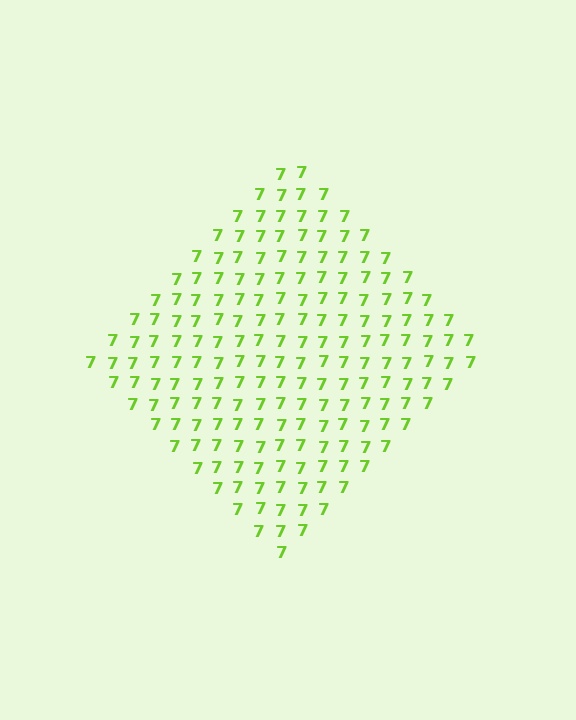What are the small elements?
The small elements are digit 7's.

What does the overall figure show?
The overall figure shows a diamond.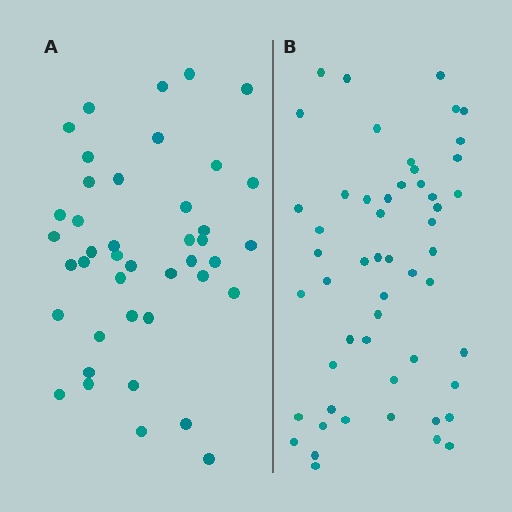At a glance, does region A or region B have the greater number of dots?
Region B (the right region) has more dots.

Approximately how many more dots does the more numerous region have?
Region B has roughly 12 or so more dots than region A.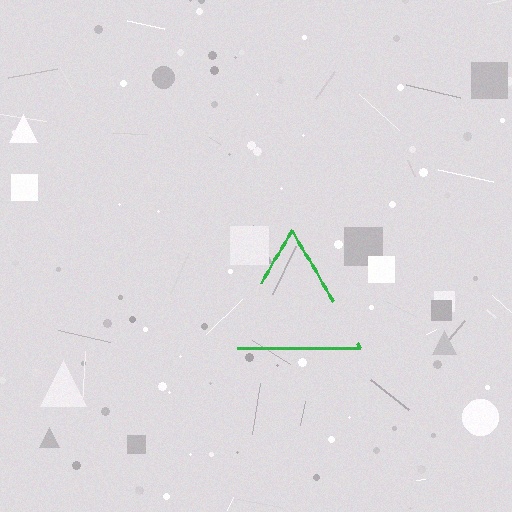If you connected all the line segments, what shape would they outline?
They would outline a triangle.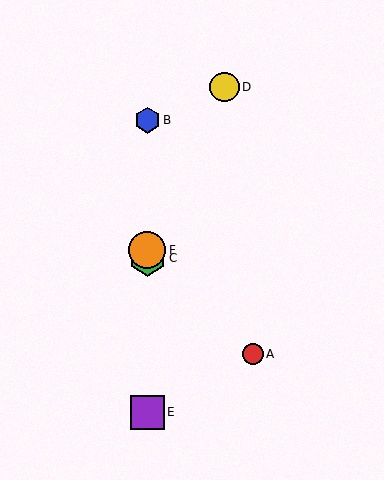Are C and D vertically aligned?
No, C is at x≈147 and D is at x≈224.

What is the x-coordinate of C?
Object C is at x≈147.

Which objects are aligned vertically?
Objects B, C, E, F are aligned vertically.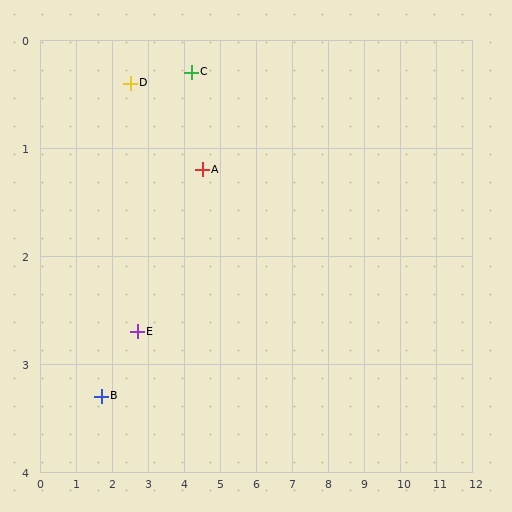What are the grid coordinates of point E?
Point E is at approximately (2.7, 2.7).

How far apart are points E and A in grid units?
Points E and A are about 2.3 grid units apart.